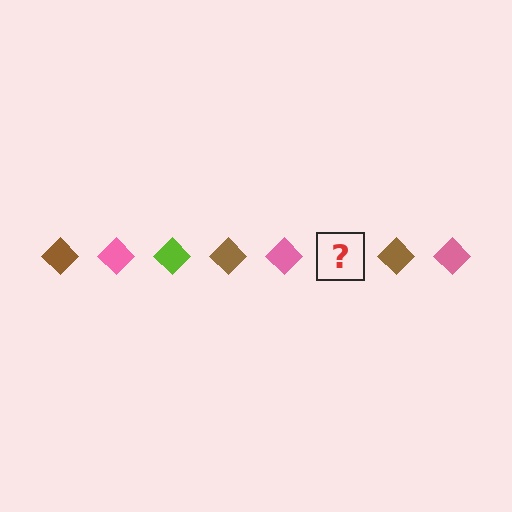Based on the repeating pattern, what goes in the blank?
The blank should be a lime diamond.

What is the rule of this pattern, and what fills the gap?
The rule is that the pattern cycles through brown, pink, lime diamonds. The gap should be filled with a lime diamond.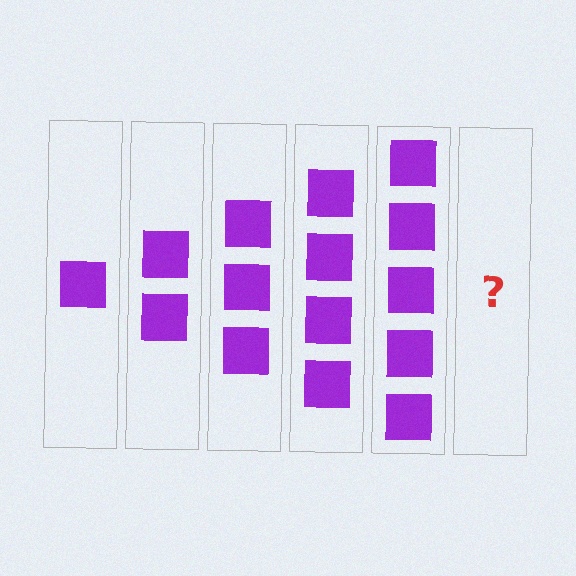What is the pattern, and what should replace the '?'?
The pattern is that each step adds one more square. The '?' should be 6 squares.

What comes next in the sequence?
The next element should be 6 squares.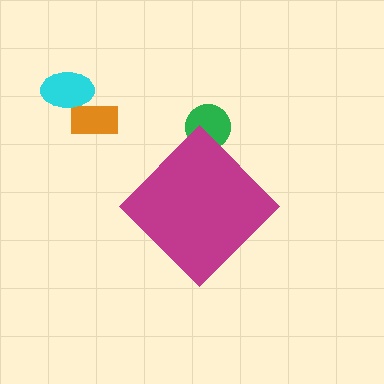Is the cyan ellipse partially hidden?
No, the cyan ellipse is fully visible.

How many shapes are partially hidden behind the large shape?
1 shape is partially hidden.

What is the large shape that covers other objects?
A magenta diamond.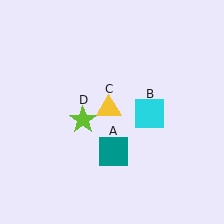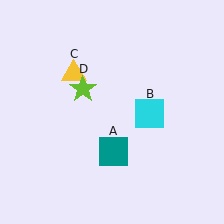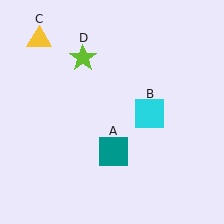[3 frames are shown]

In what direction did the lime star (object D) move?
The lime star (object D) moved up.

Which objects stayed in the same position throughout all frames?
Teal square (object A) and cyan square (object B) remained stationary.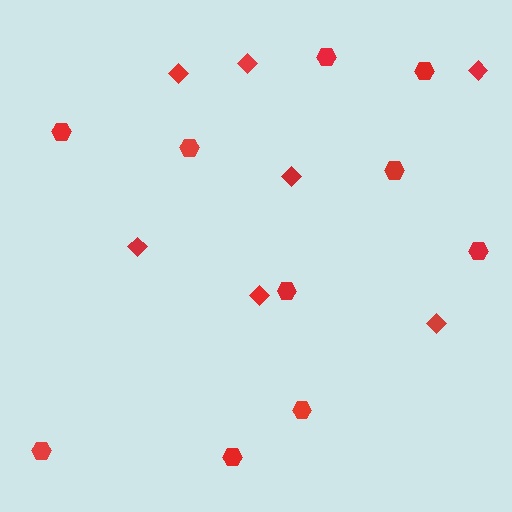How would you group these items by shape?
There are 2 groups: one group of hexagons (10) and one group of diamonds (7).